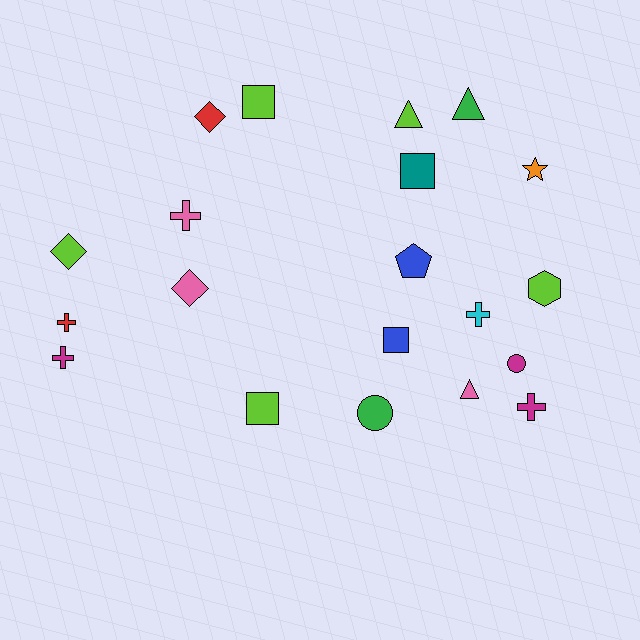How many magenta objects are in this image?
There are 3 magenta objects.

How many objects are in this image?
There are 20 objects.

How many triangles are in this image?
There are 3 triangles.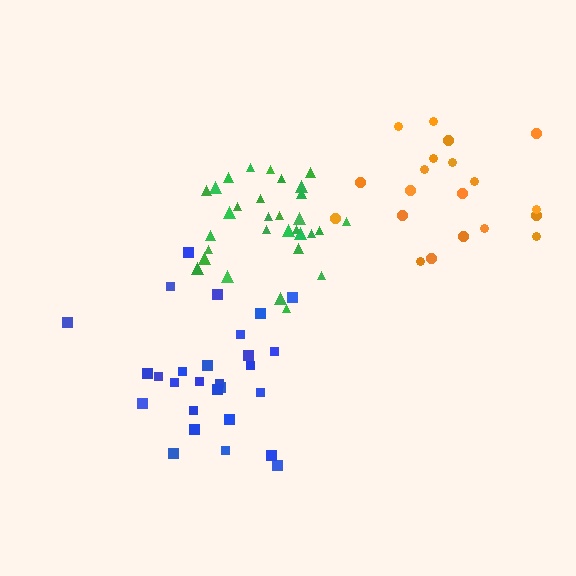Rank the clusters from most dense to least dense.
green, blue, orange.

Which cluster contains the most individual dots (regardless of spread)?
Green (31).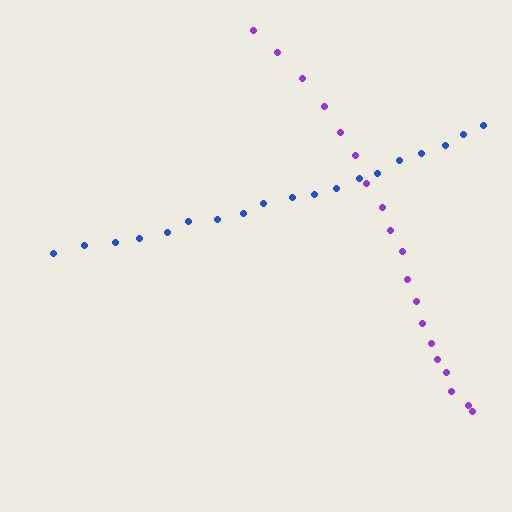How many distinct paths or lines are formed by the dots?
There are 2 distinct paths.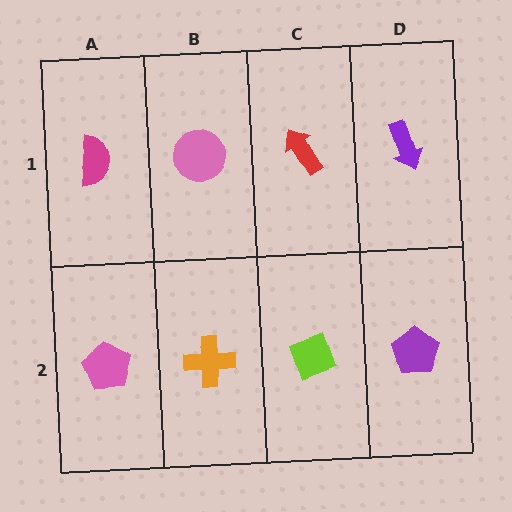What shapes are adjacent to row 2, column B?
A pink circle (row 1, column B), a pink pentagon (row 2, column A), a lime diamond (row 2, column C).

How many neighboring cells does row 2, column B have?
3.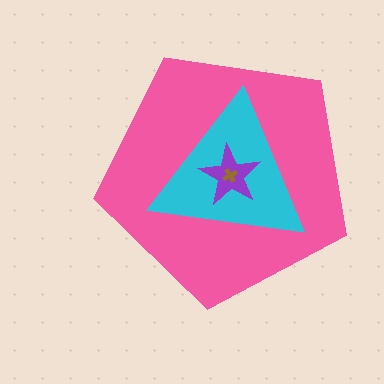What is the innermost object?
The brown cross.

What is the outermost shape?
The pink pentagon.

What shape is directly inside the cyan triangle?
The purple star.